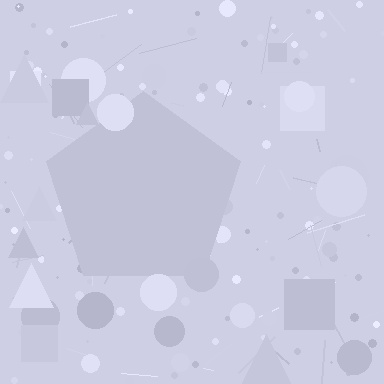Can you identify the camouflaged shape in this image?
The camouflaged shape is a pentagon.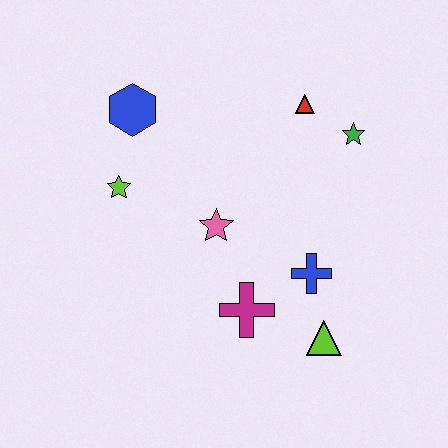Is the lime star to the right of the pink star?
No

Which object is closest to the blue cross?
The lime triangle is closest to the blue cross.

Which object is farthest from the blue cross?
The blue hexagon is farthest from the blue cross.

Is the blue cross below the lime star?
Yes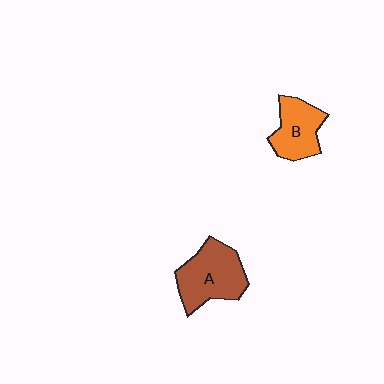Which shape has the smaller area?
Shape B (orange).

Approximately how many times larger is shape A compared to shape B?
Approximately 1.4 times.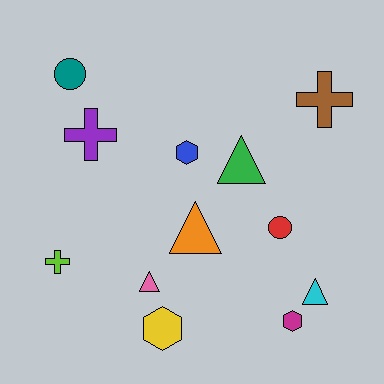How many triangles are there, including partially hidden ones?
There are 4 triangles.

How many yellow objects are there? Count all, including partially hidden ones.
There is 1 yellow object.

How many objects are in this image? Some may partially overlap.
There are 12 objects.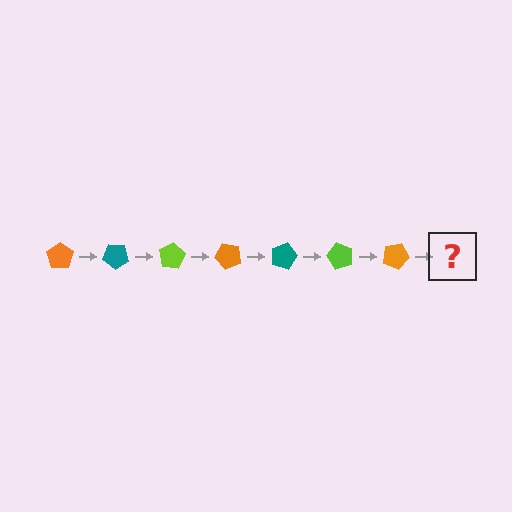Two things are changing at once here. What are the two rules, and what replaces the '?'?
The two rules are that it rotates 40 degrees each step and the color cycles through orange, teal, and lime. The '?' should be a teal pentagon, rotated 280 degrees from the start.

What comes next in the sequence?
The next element should be a teal pentagon, rotated 280 degrees from the start.